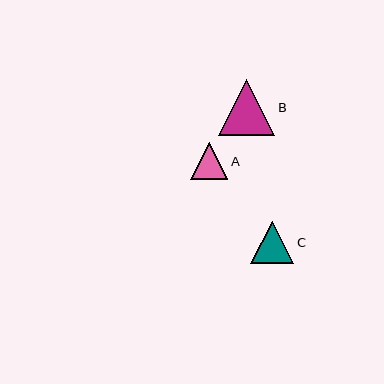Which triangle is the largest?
Triangle B is the largest with a size of approximately 56 pixels.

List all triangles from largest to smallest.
From largest to smallest: B, C, A.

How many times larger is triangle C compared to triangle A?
Triangle C is approximately 1.2 times the size of triangle A.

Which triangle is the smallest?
Triangle A is the smallest with a size of approximately 37 pixels.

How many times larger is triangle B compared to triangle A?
Triangle B is approximately 1.5 times the size of triangle A.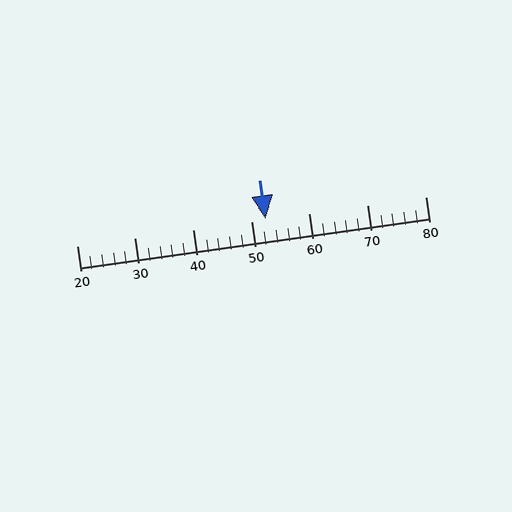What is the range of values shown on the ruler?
The ruler shows values from 20 to 80.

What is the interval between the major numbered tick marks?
The major tick marks are spaced 10 units apart.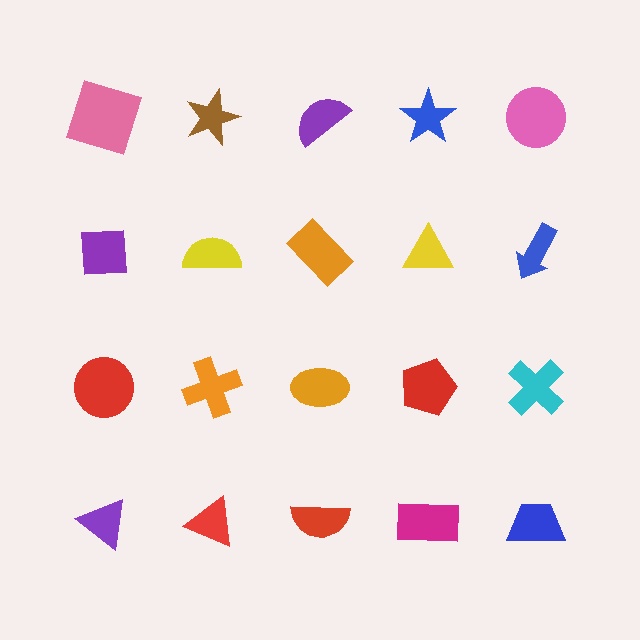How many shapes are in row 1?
5 shapes.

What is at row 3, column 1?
A red circle.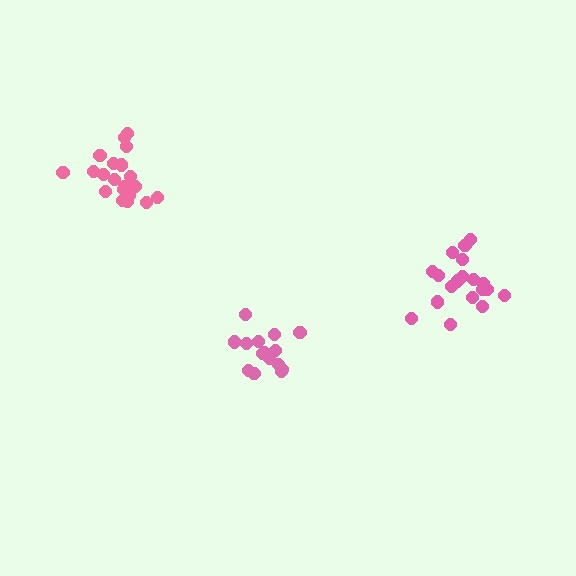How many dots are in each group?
Group 1: 21 dots, Group 2: 15 dots, Group 3: 19 dots (55 total).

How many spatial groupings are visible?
There are 3 spatial groupings.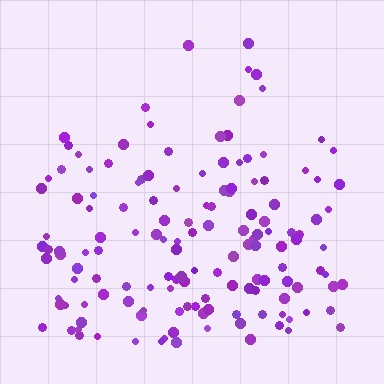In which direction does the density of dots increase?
From top to bottom, with the bottom side densest.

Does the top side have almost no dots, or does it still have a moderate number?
Still a moderate number, just noticeably fewer than the bottom.